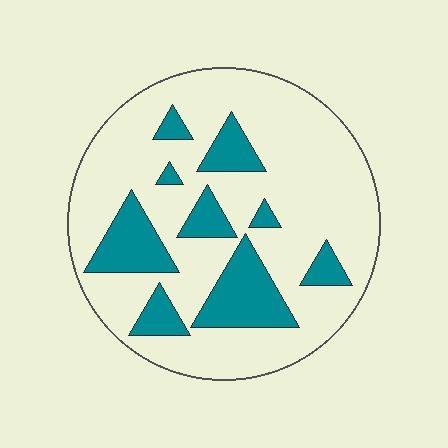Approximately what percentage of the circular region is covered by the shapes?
Approximately 25%.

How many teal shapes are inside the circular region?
9.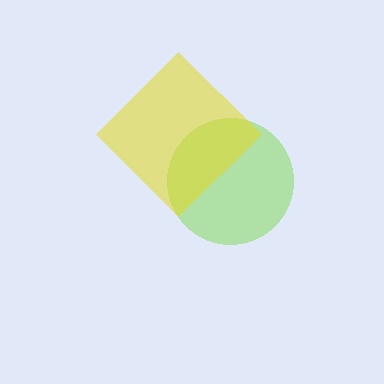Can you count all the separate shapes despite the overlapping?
Yes, there are 2 separate shapes.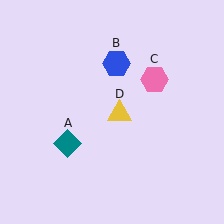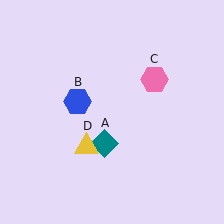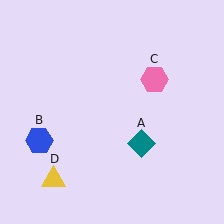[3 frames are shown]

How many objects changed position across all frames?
3 objects changed position: teal diamond (object A), blue hexagon (object B), yellow triangle (object D).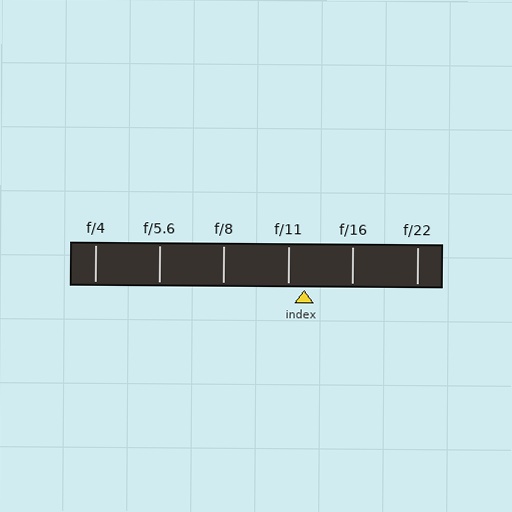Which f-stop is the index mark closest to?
The index mark is closest to f/11.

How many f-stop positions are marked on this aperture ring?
There are 6 f-stop positions marked.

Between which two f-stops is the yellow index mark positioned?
The index mark is between f/11 and f/16.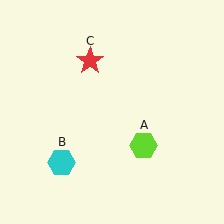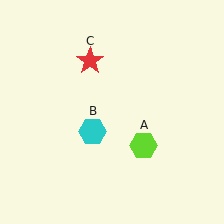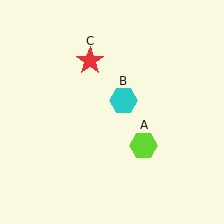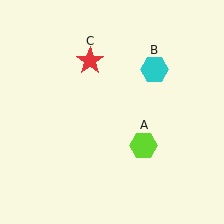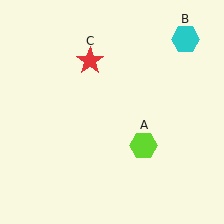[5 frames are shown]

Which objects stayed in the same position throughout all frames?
Lime hexagon (object A) and red star (object C) remained stationary.